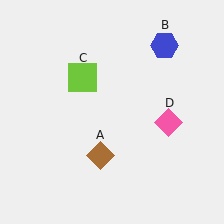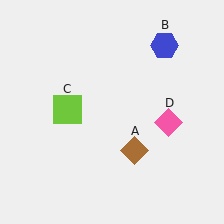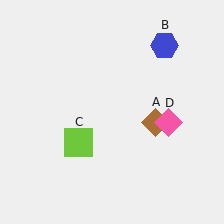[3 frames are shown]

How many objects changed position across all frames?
2 objects changed position: brown diamond (object A), lime square (object C).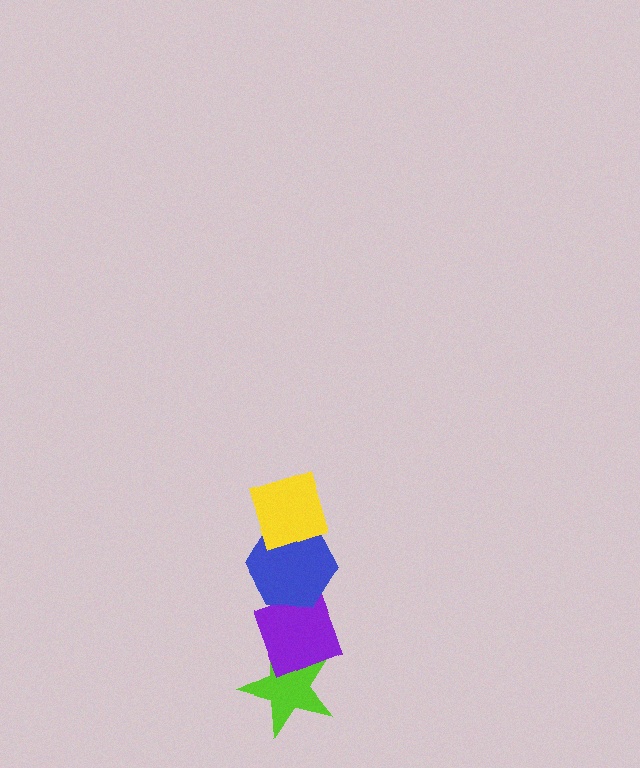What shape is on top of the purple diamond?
The blue hexagon is on top of the purple diamond.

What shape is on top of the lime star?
The purple diamond is on top of the lime star.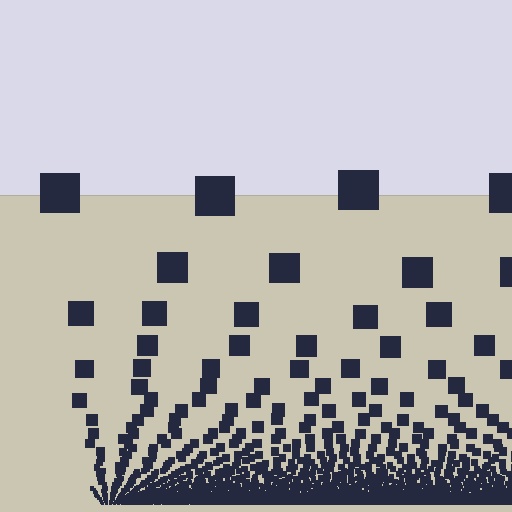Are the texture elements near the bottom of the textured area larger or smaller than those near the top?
Smaller. The gradient is inverted — elements near the bottom are smaller and denser.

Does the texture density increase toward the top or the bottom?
Density increases toward the bottom.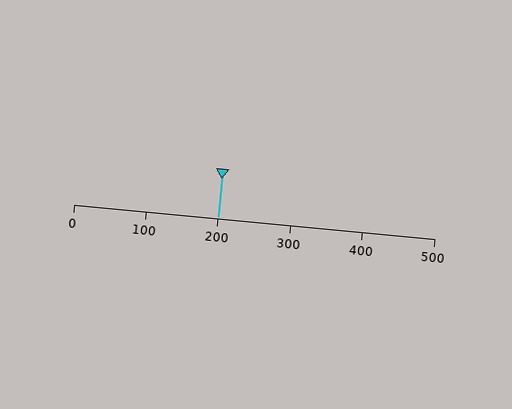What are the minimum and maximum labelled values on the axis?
The axis runs from 0 to 500.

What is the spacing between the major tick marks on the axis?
The major ticks are spaced 100 apart.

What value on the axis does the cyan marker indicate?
The marker indicates approximately 200.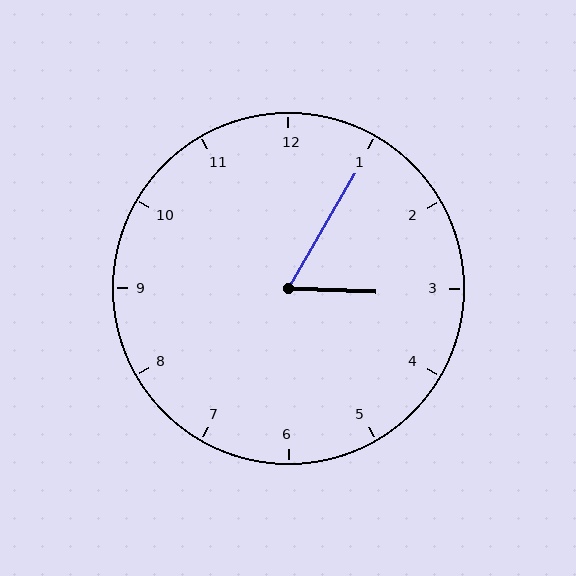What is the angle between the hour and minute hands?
Approximately 62 degrees.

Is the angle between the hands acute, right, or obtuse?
It is acute.